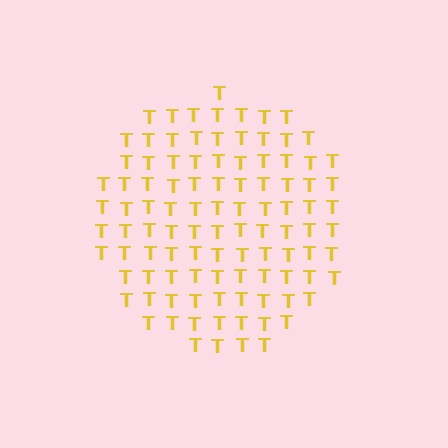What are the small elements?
The small elements are letter T's.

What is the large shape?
The large shape is a circle.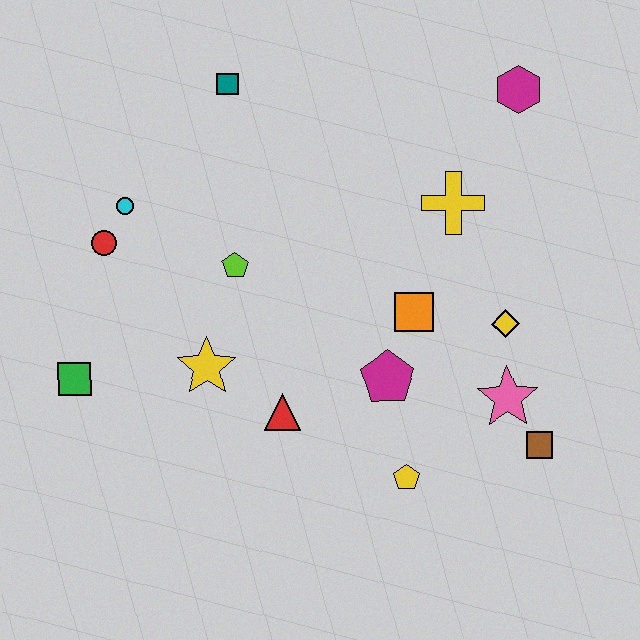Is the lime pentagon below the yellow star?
No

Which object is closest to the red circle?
The cyan circle is closest to the red circle.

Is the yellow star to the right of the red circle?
Yes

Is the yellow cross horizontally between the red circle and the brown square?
Yes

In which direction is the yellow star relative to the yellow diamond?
The yellow star is to the left of the yellow diamond.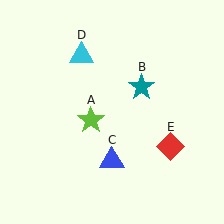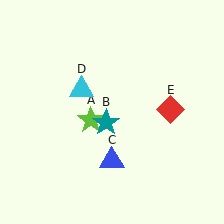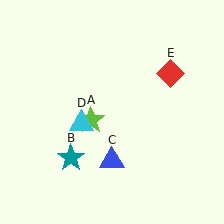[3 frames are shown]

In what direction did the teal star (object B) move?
The teal star (object B) moved down and to the left.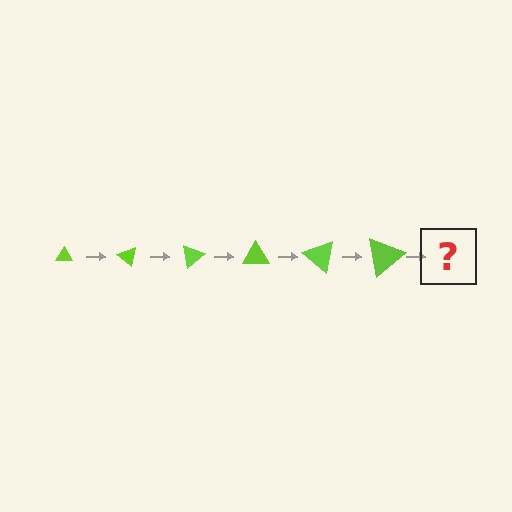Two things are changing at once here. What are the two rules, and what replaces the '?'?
The two rules are that the triangle grows larger each step and it rotates 40 degrees each step. The '?' should be a triangle, larger than the previous one and rotated 240 degrees from the start.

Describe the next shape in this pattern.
It should be a triangle, larger than the previous one and rotated 240 degrees from the start.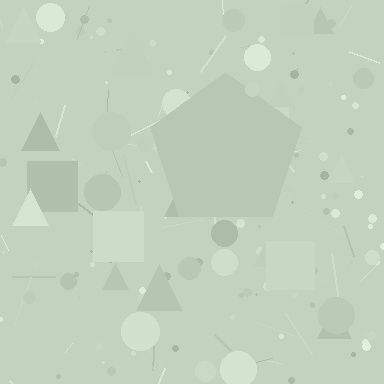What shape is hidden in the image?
A pentagon is hidden in the image.